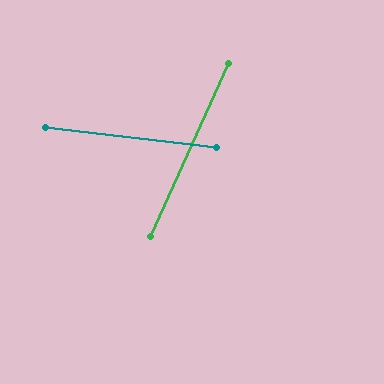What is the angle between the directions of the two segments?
Approximately 73 degrees.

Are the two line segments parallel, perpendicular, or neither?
Neither parallel nor perpendicular — they differ by about 73°.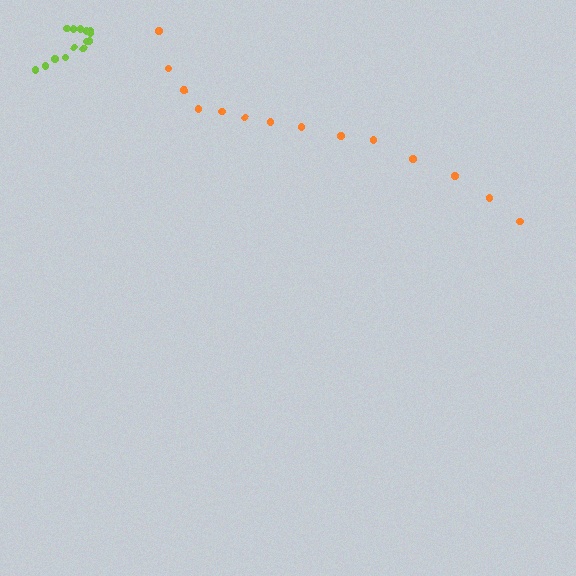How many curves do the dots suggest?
There are 2 distinct paths.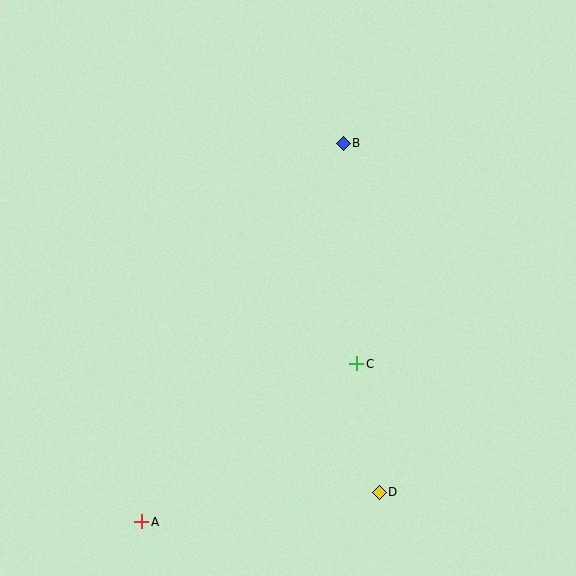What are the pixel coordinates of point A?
Point A is at (142, 522).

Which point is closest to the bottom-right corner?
Point D is closest to the bottom-right corner.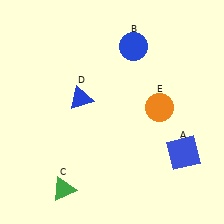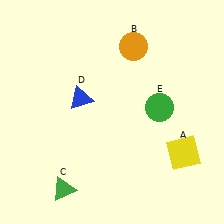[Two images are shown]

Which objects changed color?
A changed from blue to yellow. B changed from blue to orange. E changed from orange to green.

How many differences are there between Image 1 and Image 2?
There are 3 differences between the two images.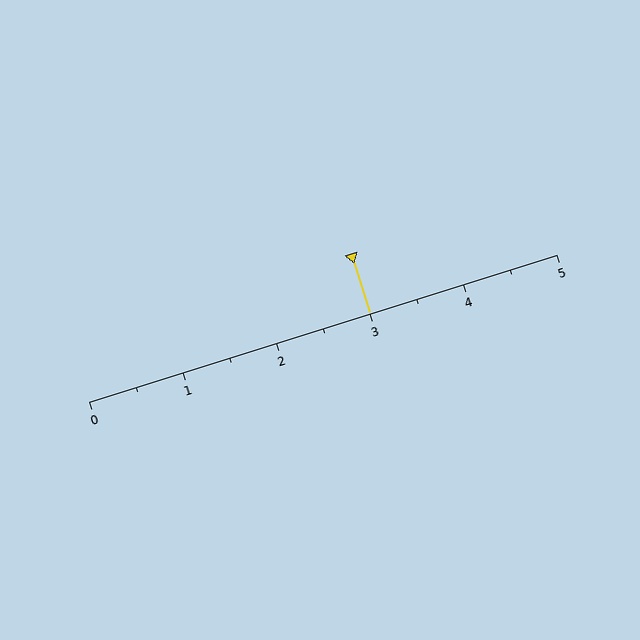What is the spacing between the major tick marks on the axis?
The major ticks are spaced 1 apart.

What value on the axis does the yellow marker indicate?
The marker indicates approximately 3.